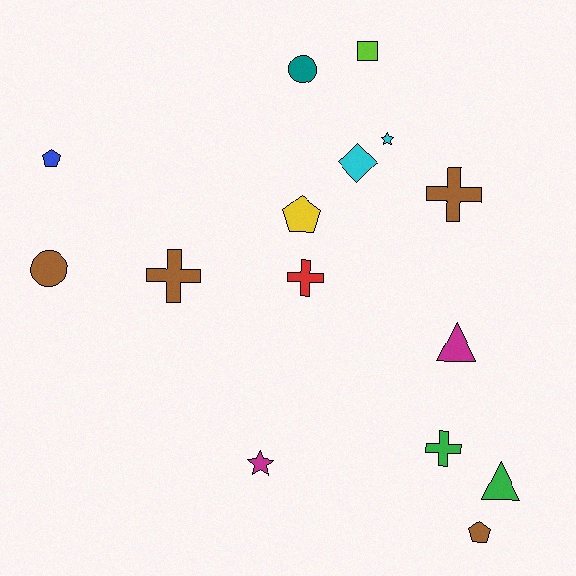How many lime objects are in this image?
There is 1 lime object.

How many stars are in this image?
There are 2 stars.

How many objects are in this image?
There are 15 objects.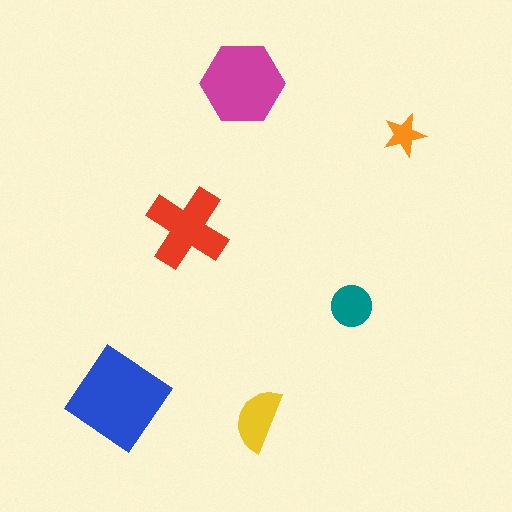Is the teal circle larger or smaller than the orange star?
Larger.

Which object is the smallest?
The orange star.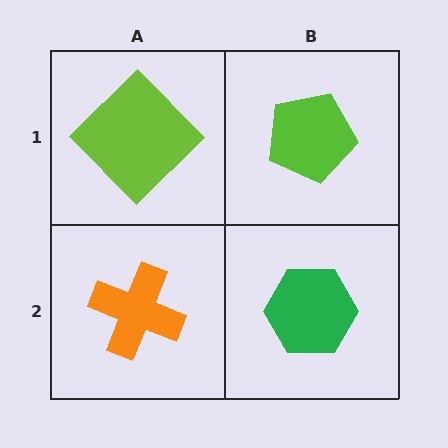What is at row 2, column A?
An orange cross.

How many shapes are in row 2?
2 shapes.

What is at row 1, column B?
A lime pentagon.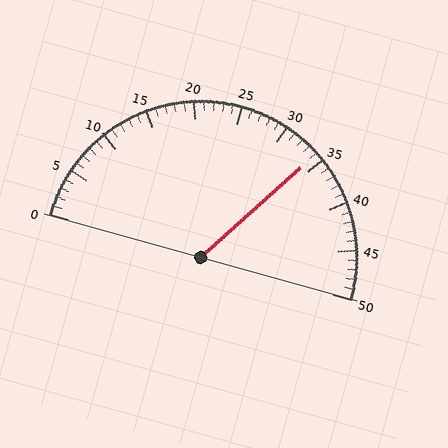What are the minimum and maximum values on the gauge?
The gauge ranges from 0 to 50.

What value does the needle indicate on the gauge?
The needle indicates approximately 34.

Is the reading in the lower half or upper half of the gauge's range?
The reading is in the upper half of the range (0 to 50).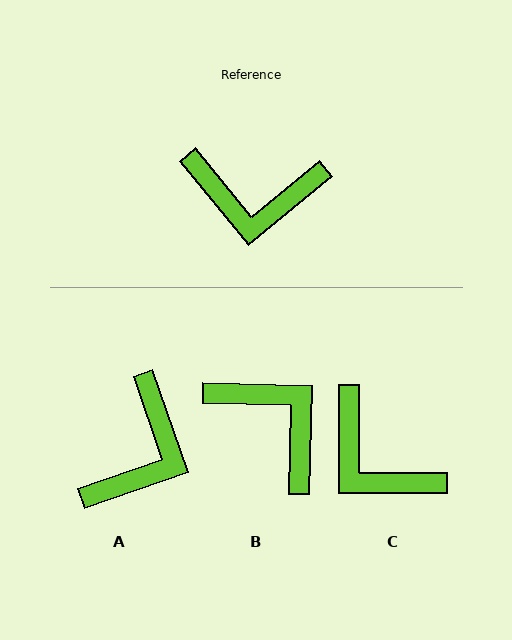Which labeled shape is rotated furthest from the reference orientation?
B, about 139 degrees away.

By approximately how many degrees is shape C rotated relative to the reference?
Approximately 39 degrees clockwise.